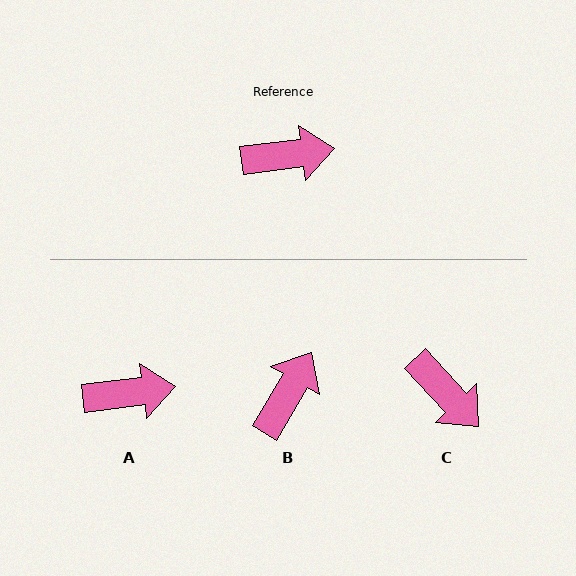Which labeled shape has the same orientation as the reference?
A.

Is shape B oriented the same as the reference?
No, it is off by about 52 degrees.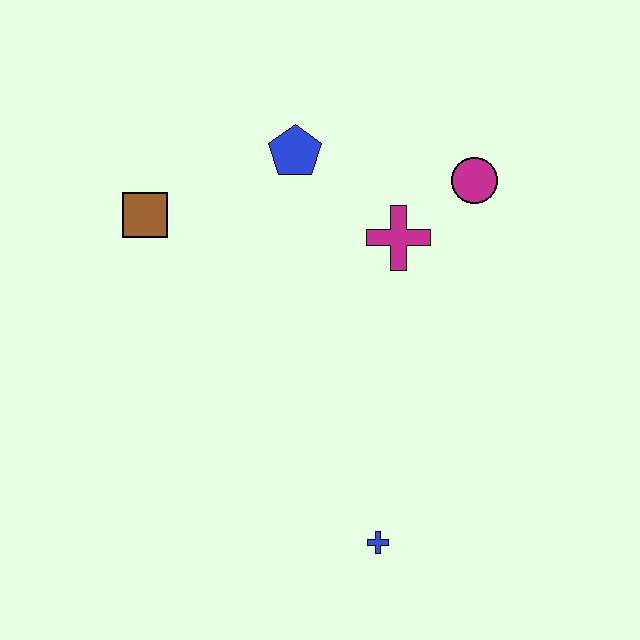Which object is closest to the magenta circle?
The magenta cross is closest to the magenta circle.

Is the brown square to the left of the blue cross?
Yes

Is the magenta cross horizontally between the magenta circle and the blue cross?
Yes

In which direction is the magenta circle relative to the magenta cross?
The magenta circle is to the right of the magenta cross.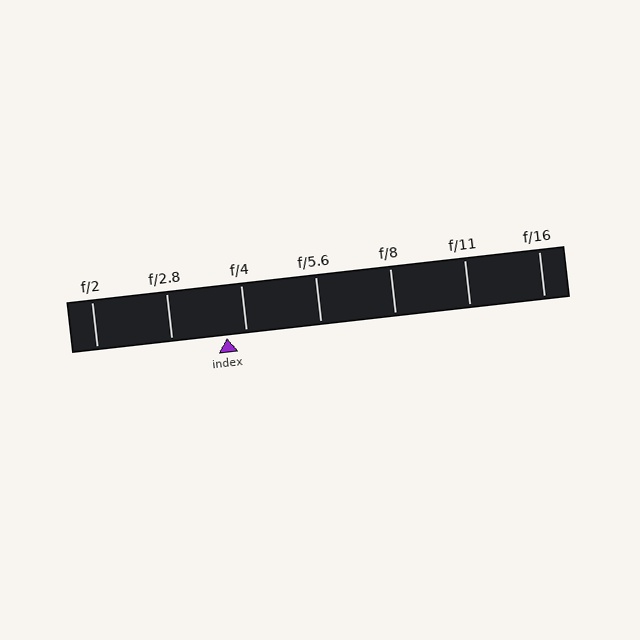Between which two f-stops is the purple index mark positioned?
The index mark is between f/2.8 and f/4.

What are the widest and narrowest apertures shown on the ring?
The widest aperture shown is f/2 and the narrowest is f/16.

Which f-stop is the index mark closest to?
The index mark is closest to f/4.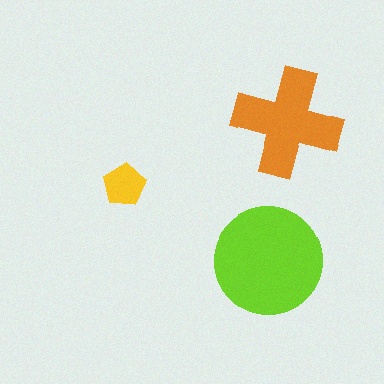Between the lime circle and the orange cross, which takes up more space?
The lime circle.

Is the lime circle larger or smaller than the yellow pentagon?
Larger.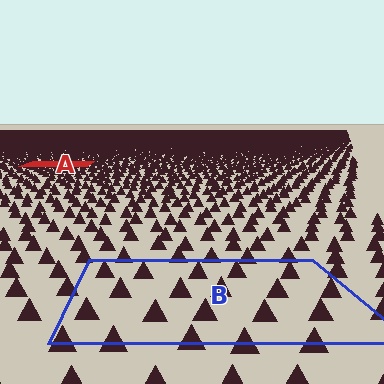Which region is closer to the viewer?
Region B is closer. The texture elements there are larger and more spread out.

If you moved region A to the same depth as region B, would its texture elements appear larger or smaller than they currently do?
They would appear larger. At a closer depth, the same texture elements are projected at a bigger on-screen size.